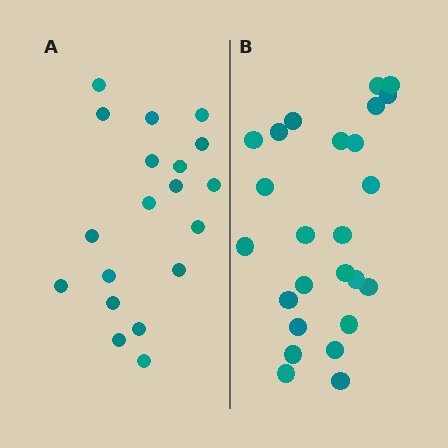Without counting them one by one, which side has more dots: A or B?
Region B (the right region) has more dots.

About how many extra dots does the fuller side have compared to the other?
Region B has about 6 more dots than region A.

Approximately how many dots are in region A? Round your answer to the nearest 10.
About 20 dots. (The exact count is 19, which rounds to 20.)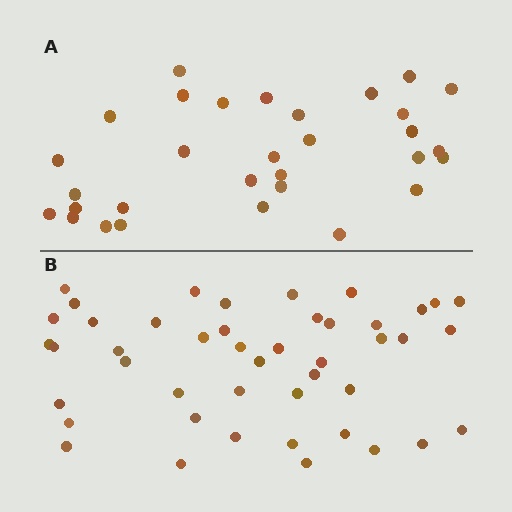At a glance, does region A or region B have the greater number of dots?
Region B (the bottom region) has more dots.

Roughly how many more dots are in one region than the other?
Region B has approximately 15 more dots than region A.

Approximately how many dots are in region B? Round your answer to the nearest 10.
About 40 dots. (The exact count is 45, which rounds to 40.)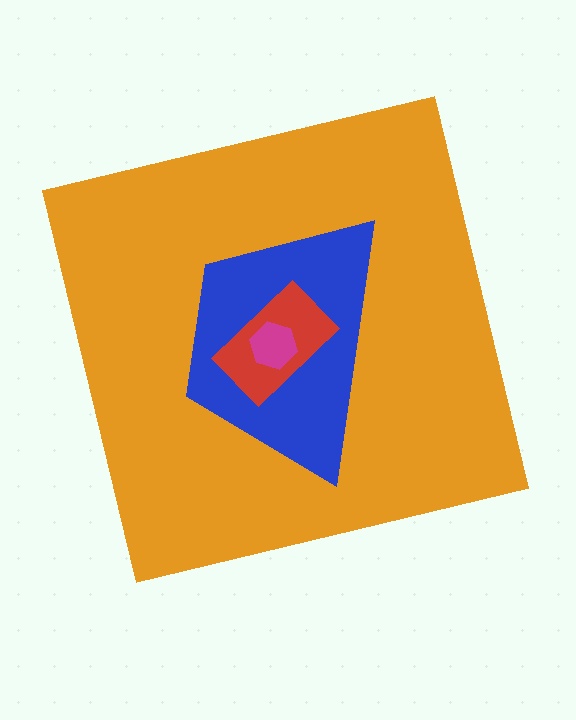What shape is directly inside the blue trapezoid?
The red rectangle.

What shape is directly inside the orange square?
The blue trapezoid.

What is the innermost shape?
The magenta hexagon.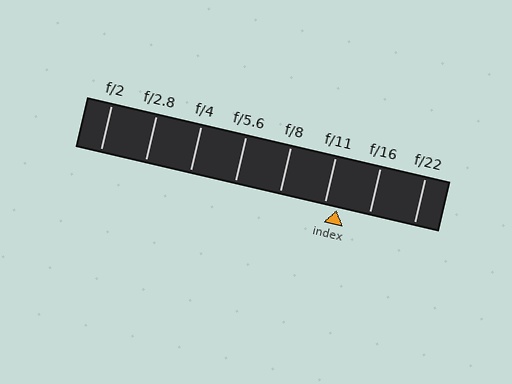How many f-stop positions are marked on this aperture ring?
There are 8 f-stop positions marked.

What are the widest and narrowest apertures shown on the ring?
The widest aperture shown is f/2 and the narrowest is f/22.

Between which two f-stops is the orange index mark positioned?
The index mark is between f/11 and f/16.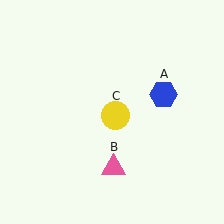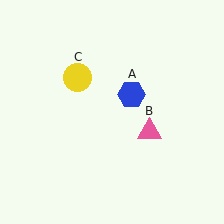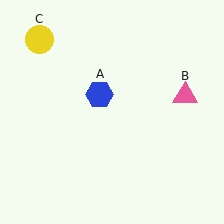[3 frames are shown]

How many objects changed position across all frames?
3 objects changed position: blue hexagon (object A), pink triangle (object B), yellow circle (object C).